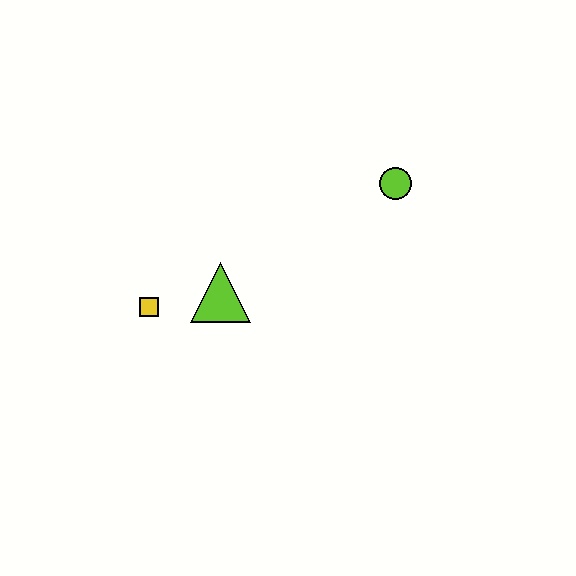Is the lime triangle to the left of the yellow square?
No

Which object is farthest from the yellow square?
The lime circle is farthest from the yellow square.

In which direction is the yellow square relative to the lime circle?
The yellow square is to the left of the lime circle.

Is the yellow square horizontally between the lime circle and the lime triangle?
No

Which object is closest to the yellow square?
The lime triangle is closest to the yellow square.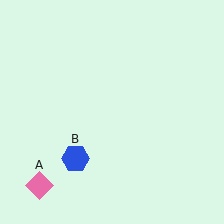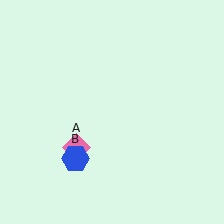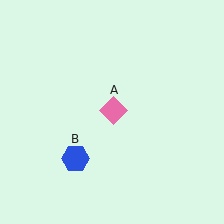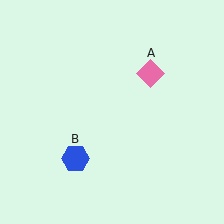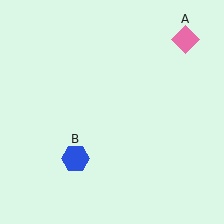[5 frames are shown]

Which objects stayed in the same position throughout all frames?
Blue hexagon (object B) remained stationary.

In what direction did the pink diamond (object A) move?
The pink diamond (object A) moved up and to the right.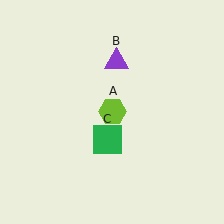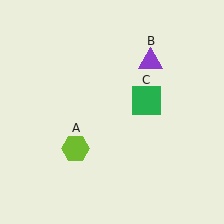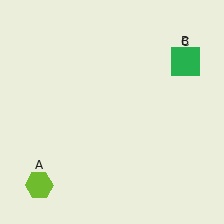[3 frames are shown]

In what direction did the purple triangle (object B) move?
The purple triangle (object B) moved right.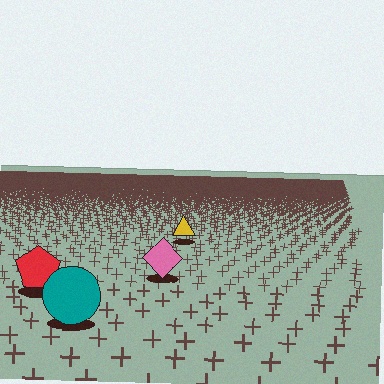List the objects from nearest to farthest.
From nearest to farthest: the teal circle, the red pentagon, the pink diamond, the yellow triangle.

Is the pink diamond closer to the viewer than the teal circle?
No. The teal circle is closer — you can tell from the texture gradient: the ground texture is coarser near it.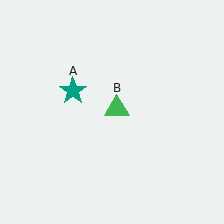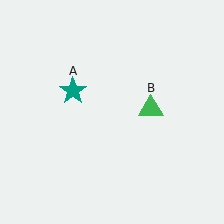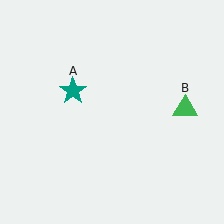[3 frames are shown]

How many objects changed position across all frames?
1 object changed position: green triangle (object B).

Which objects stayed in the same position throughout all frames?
Teal star (object A) remained stationary.